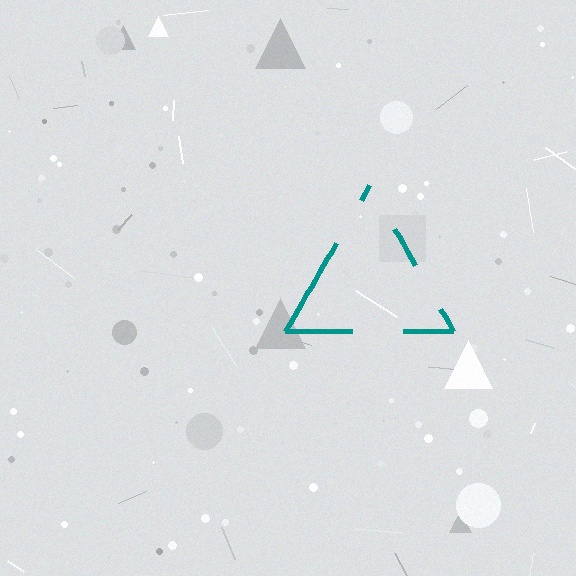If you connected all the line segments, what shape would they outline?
They would outline a triangle.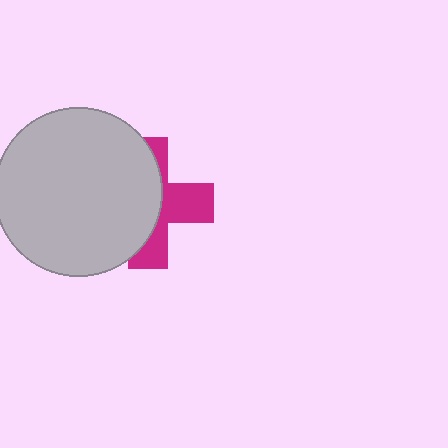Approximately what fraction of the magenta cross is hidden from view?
Roughly 57% of the magenta cross is hidden behind the light gray circle.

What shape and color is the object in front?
The object in front is a light gray circle.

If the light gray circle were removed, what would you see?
You would see the complete magenta cross.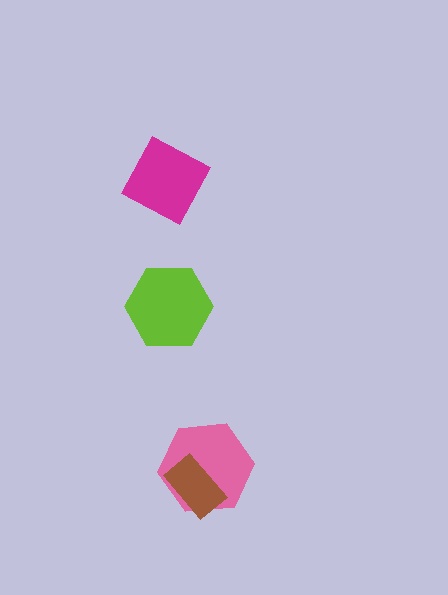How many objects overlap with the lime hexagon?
0 objects overlap with the lime hexagon.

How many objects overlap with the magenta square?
0 objects overlap with the magenta square.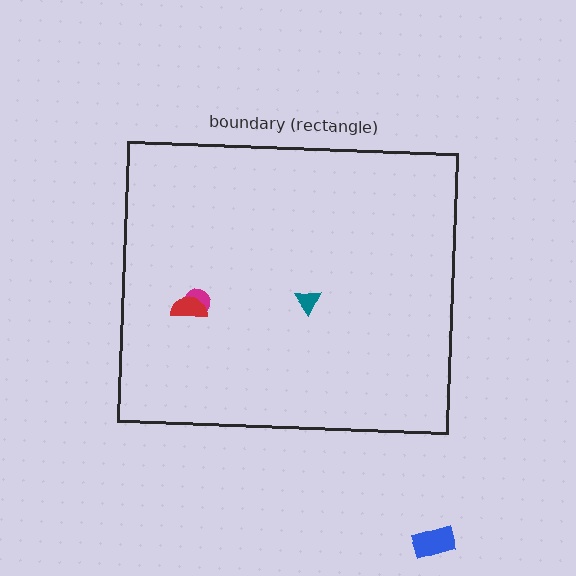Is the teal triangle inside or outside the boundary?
Inside.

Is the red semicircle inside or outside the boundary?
Inside.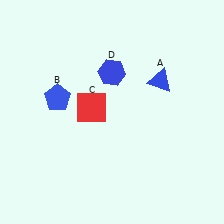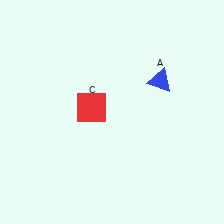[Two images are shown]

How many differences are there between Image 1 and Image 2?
There are 2 differences between the two images.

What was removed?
The blue pentagon (B), the blue hexagon (D) were removed in Image 2.